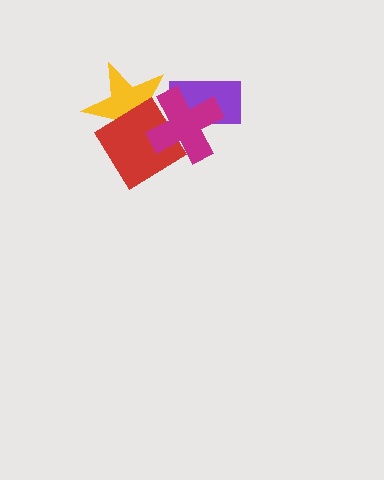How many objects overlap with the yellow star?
2 objects overlap with the yellow star.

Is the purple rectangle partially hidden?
Yes, it is partially covered by another shape.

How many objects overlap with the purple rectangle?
1 object overlaps with the purple rectangle.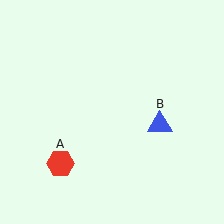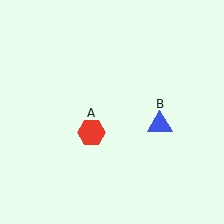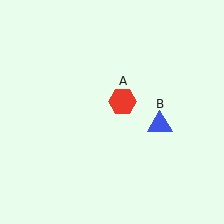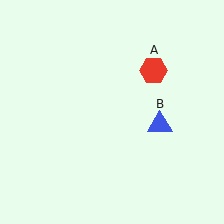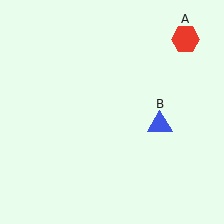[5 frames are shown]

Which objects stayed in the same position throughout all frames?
Blue triangle (object B) remained stationary.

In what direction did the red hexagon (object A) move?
The red hexagon (object A) moved up and to the right.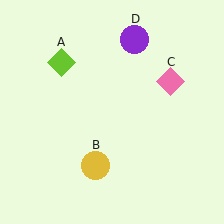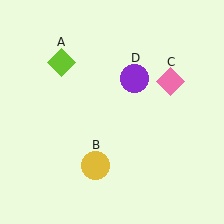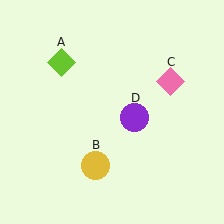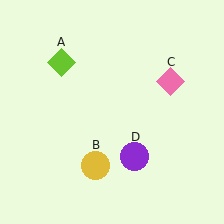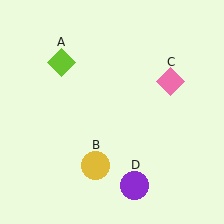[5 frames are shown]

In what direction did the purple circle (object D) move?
The purple circle (object D) moved down.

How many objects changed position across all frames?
1 object changed position: purple circle (object D).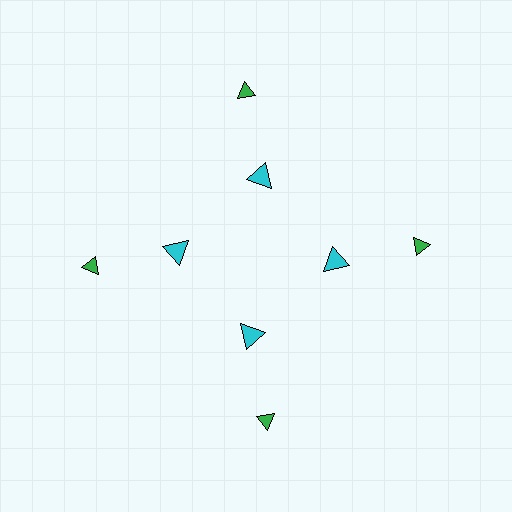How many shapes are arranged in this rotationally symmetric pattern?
There are 8 shapes, arranged in 4 groups of 2.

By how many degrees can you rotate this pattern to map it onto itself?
The pattern maps onto itself every 90 degrees of rotation.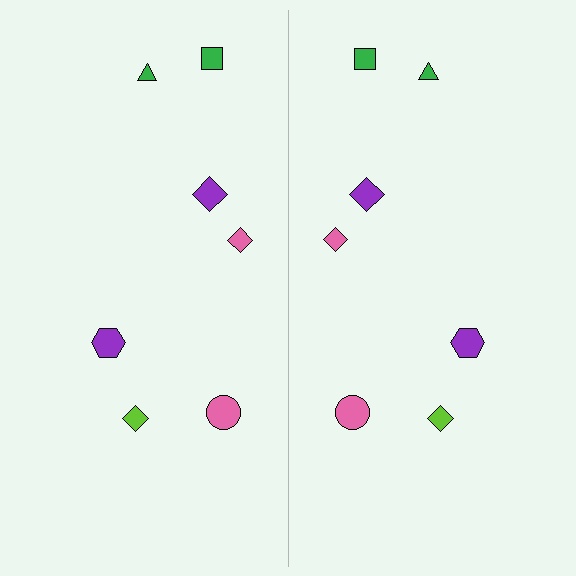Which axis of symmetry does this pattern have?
The pattern has a vertical axis of symmetry running through the center of the image.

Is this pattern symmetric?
Yes, this pattern has bilateral (reflection) symmetry.